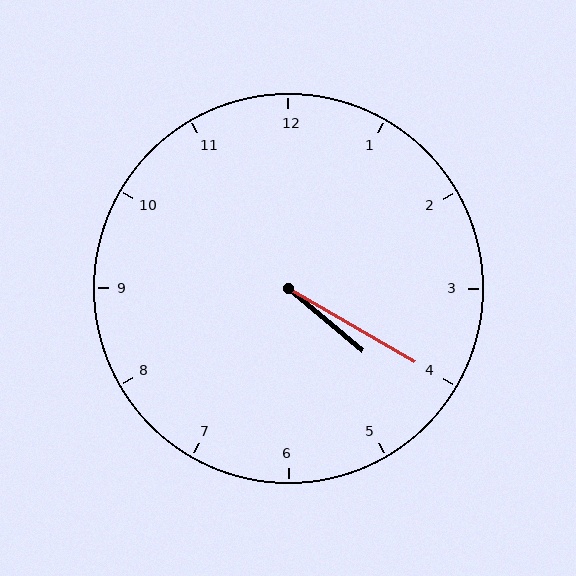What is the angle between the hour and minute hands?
Approximately 10 degrees.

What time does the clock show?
4:20.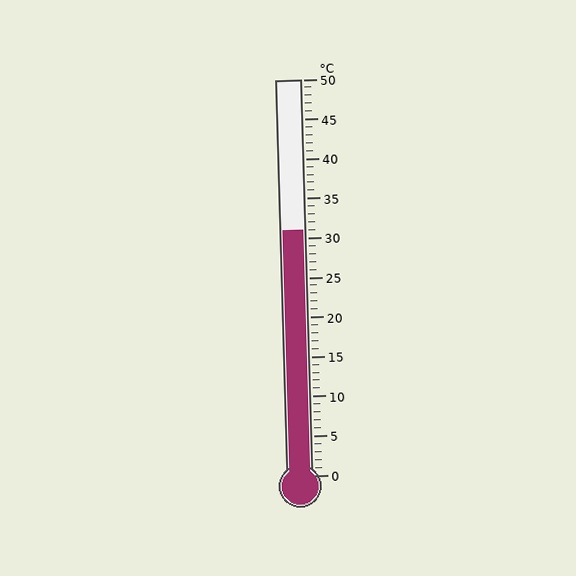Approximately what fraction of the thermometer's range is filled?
The thermometer is filled to approximately 60% of its range.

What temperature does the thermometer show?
The thermometer shows approximately 31°C.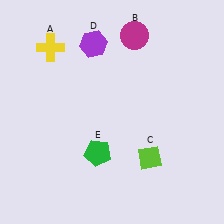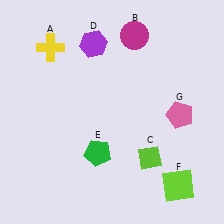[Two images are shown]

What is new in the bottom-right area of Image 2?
A pink pentagon (G) was added in the bottom-right area of Image 2.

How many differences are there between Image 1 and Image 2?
There are 2 differences between the two images.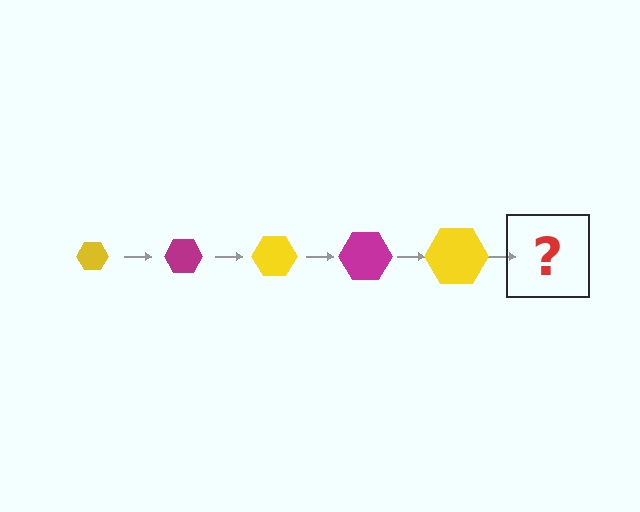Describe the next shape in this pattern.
It should be a magenta hexagon, larger than the previous one.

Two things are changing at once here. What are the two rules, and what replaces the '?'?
The two rules are that the hexagon grows larger each step and the color cycles through yellow and magenta. The '?' should be a magenta hexagon, larger than the previous one.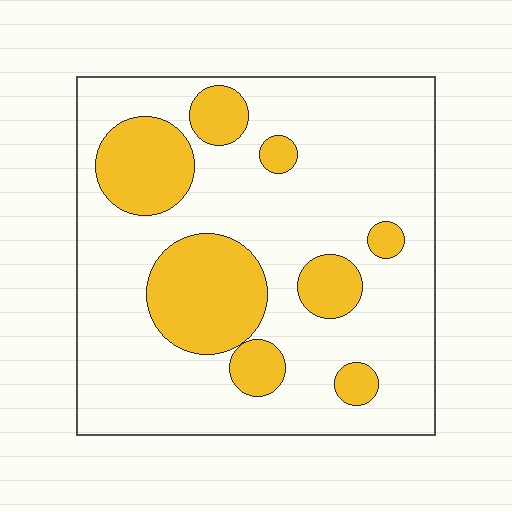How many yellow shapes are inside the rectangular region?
8.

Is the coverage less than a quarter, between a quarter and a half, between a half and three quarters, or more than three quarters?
Less than a quarter.